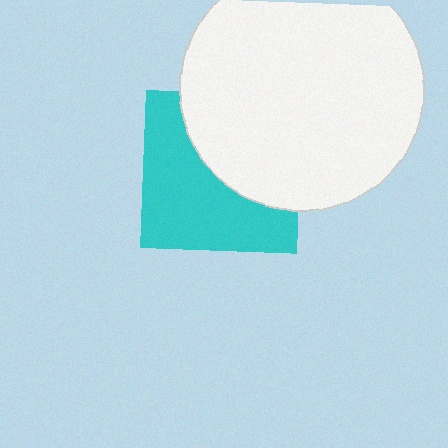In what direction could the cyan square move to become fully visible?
The cyan square could move toward the lower-left. That would shift it out from behind the white circle entirely.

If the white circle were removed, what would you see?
You would see the complete cyan square.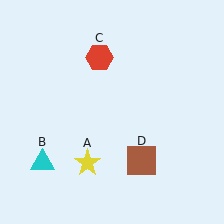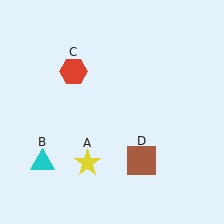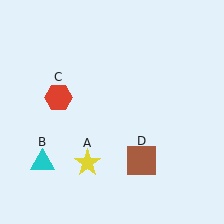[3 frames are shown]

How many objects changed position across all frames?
1 object changed position: red hexagon (object C).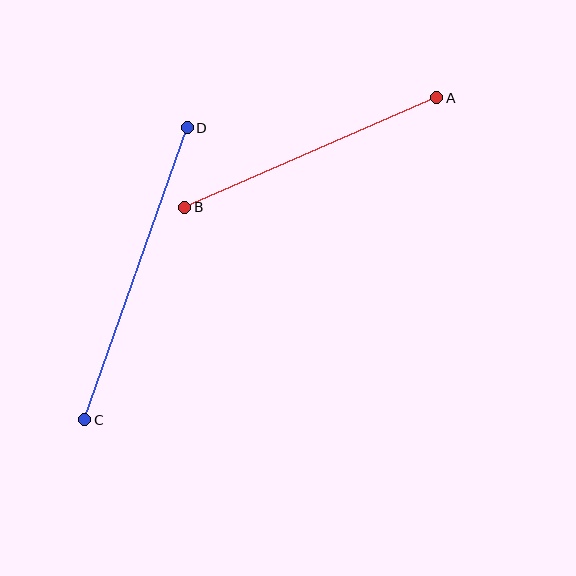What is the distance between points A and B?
The distance is approximately 275 pixels.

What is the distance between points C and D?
The distance is approximately 309 pixels.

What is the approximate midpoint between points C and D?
The midpoint is at approximately (136, 274) pixels.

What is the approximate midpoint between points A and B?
The midpoint is at approximately (311, 152) pixels.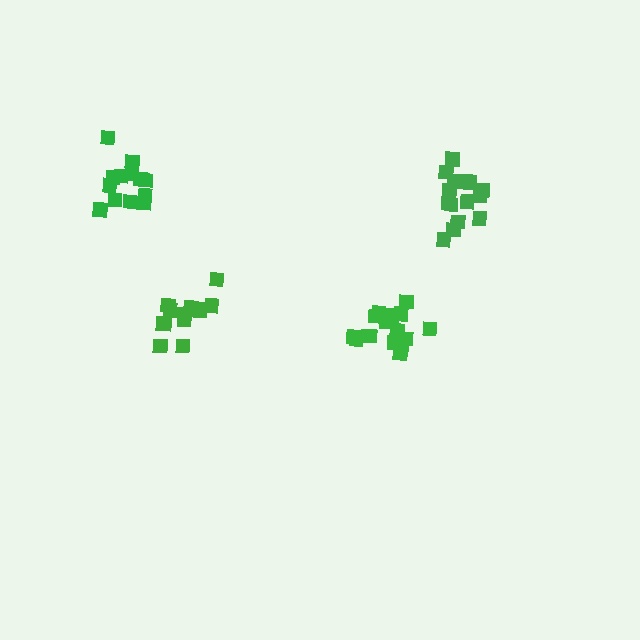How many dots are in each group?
Group 1: 13 dots, Group 2: 13 dots, Group 3: 15 dots, Group 4: 16 dots (57 total).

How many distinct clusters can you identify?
There are 4 distinct clusters.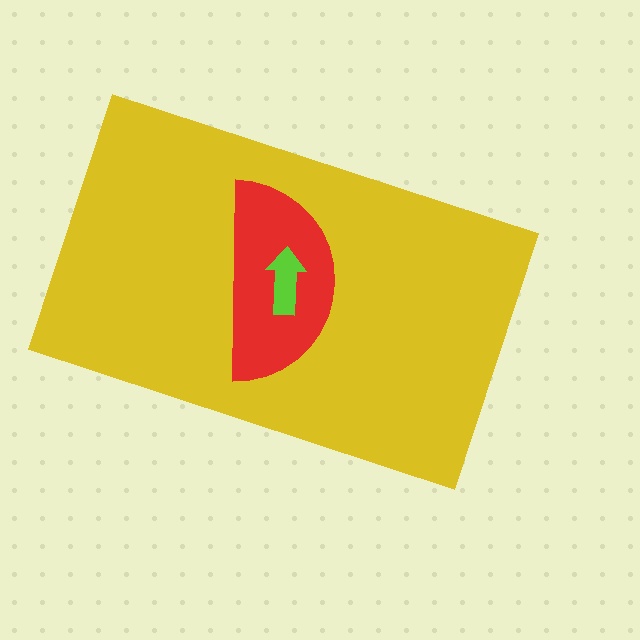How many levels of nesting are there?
3.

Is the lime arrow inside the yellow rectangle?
Yes.